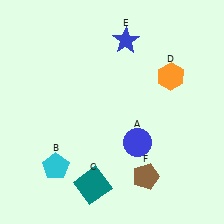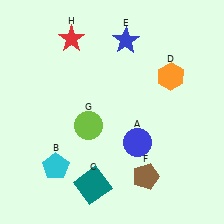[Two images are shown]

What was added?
A lime circle (G), a red star (H) were added in Image 2.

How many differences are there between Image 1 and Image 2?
There are 2 differences between the two images.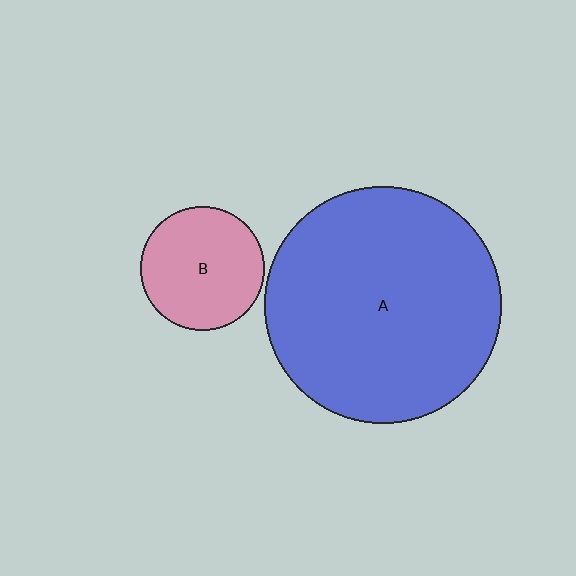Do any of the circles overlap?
No, none of the circles overlap.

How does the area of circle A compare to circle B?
Approximately 3.6 times.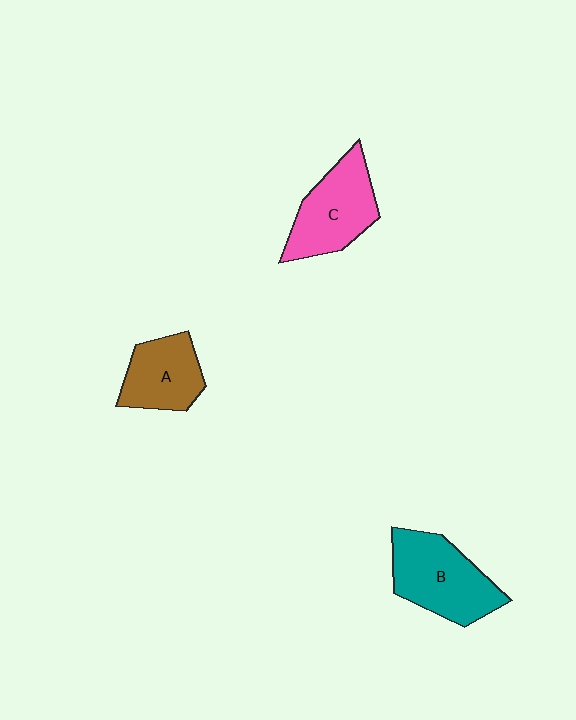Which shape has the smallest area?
Shape A (brown).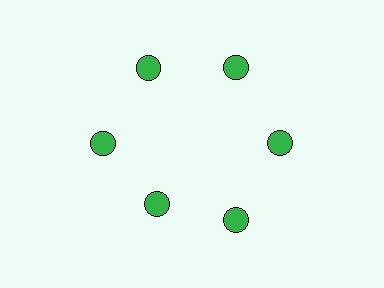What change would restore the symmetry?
The symmetry would be restored by moving it outward, back onto the ring so that all 6 circles sit at equal angles and equal distance from the center.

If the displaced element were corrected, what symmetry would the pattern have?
It would have 6-fold rotational symmetry — the pattern would map onto itself every 60 degrees.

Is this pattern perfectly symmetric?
No. The 6 green circles are arranged in a ring, but one element near the 7 o'clock position is pulled inward toward the center, breaking the 6-fold rotational symmetry.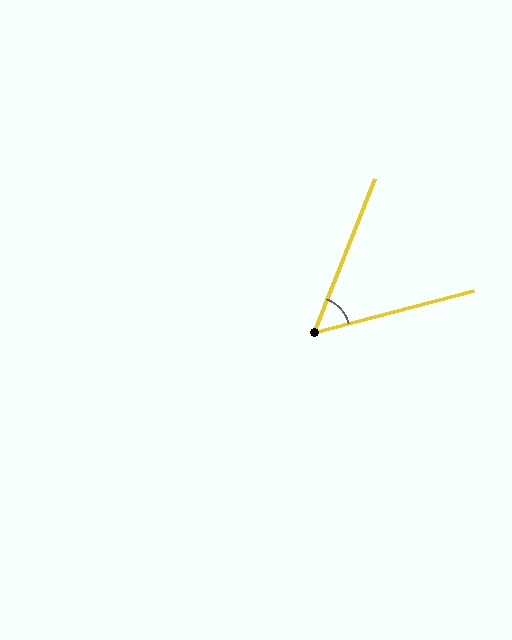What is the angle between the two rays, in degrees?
Approximately 54 degrees.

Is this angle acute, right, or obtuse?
It is acute.